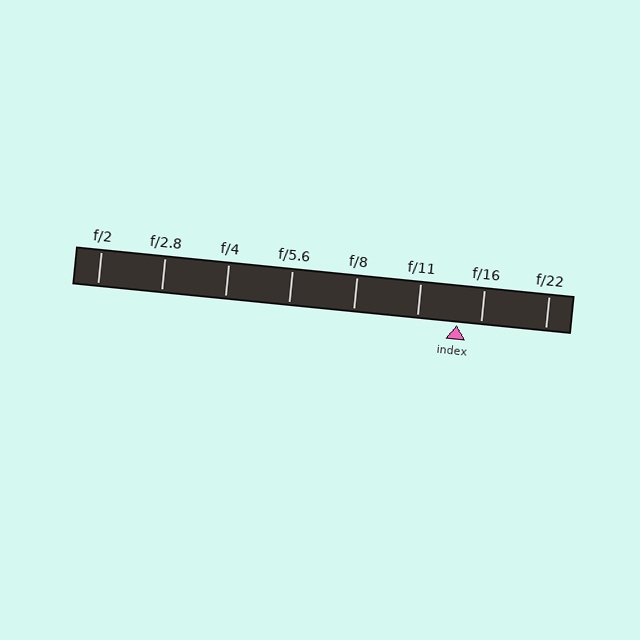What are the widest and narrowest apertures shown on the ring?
The widest aperture shown is f/2 and the narrowest is f/22.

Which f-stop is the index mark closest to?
The index mark is closest to f/16.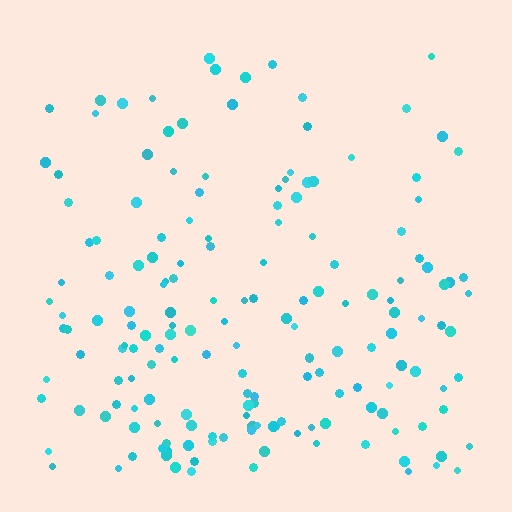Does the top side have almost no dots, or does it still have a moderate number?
Still a moderate number, just noticeably fewer than the bottom.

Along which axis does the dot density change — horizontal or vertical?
Vertical.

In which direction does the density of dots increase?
From top to bottom, with the bottom side densest.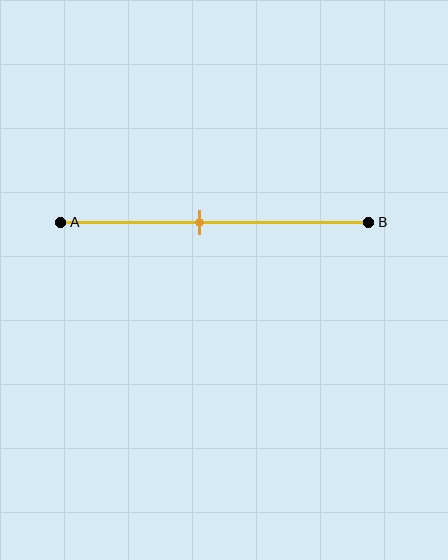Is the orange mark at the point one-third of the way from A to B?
No, the mark is at about 45% from A, not at the 33% one-third point.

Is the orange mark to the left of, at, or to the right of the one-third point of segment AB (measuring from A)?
The orange mark is to the right of the one-third point of segment AB.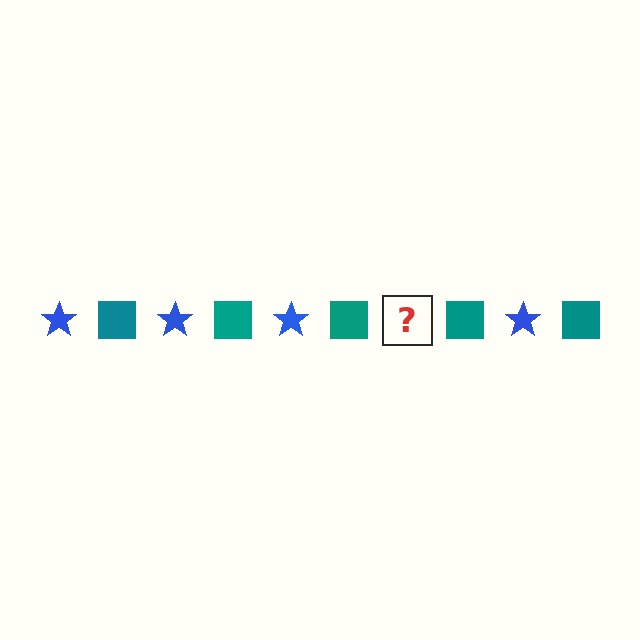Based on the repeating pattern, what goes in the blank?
The blank should be a blue star.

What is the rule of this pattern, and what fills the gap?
The rule is that the pattern alternates between blue star and teal square. The gap should be filled with a blue star.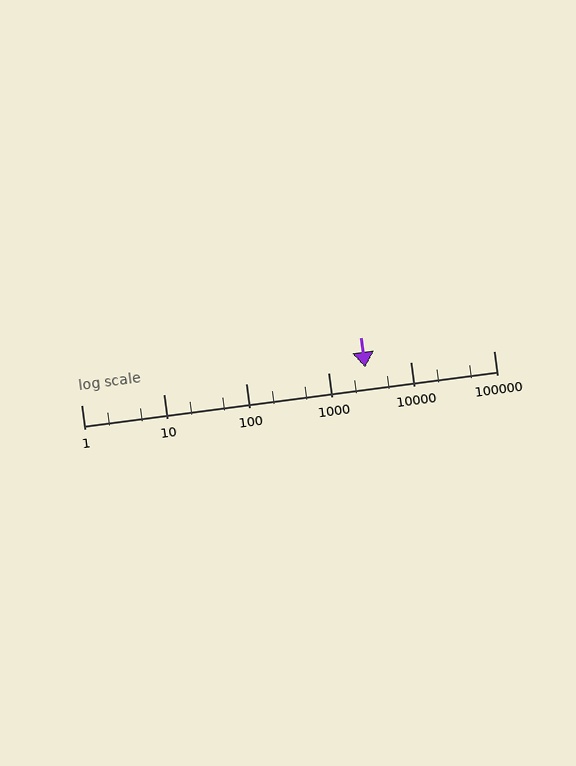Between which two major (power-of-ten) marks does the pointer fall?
The pointer is between 1000 and 10000.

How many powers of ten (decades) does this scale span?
The scale spans 5 decades, from 1 to 100000.